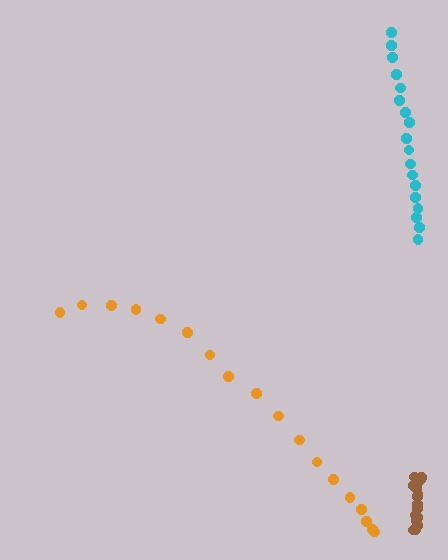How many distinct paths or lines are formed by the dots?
There are 3 distinct paths.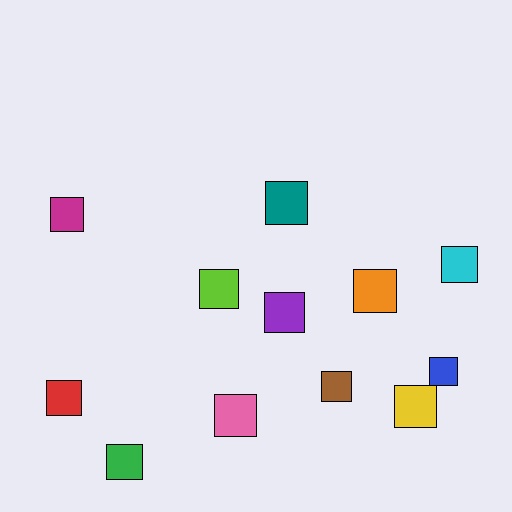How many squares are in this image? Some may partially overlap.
There are 12 squares.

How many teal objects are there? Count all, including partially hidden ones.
There is 1 teal object.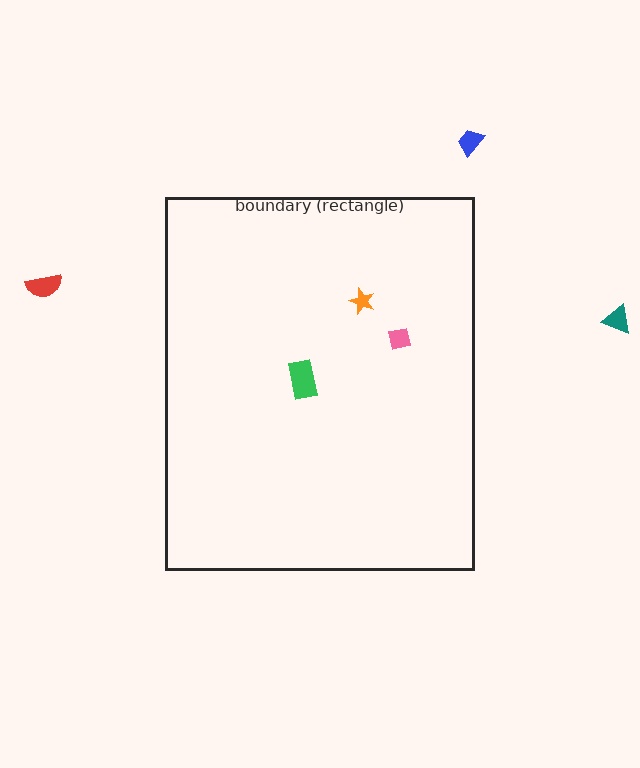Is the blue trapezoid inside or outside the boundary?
Outside.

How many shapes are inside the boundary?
3 inside, 3 outside.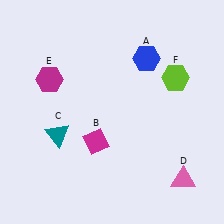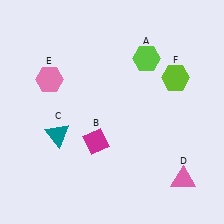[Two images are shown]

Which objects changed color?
A changed from blue to lime. E changed from magenta to pink.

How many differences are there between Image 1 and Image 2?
There are 2 differences between the two images.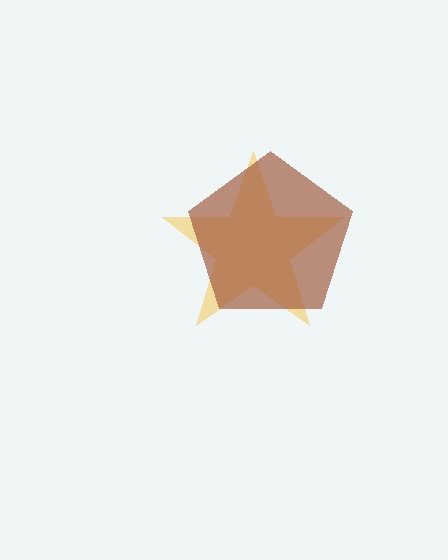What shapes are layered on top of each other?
The layered shapes are: a yellow star, a brown pentagon.